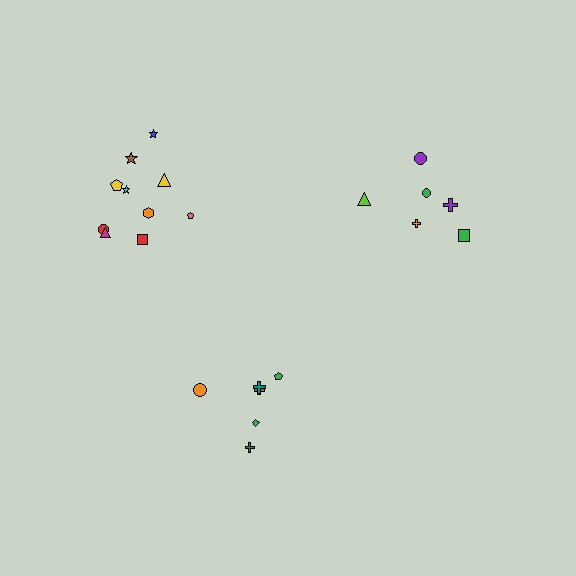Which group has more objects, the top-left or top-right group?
The top-left group.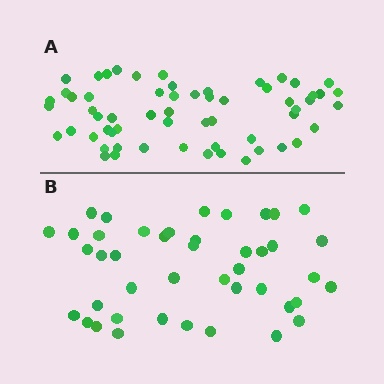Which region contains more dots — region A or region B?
Region A (the top region) has more dots.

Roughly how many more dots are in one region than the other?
Region A has approximately 15 more dots than region B.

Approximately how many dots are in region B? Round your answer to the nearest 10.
About 40 dots. (The exact count is 43, which rounds to 40.)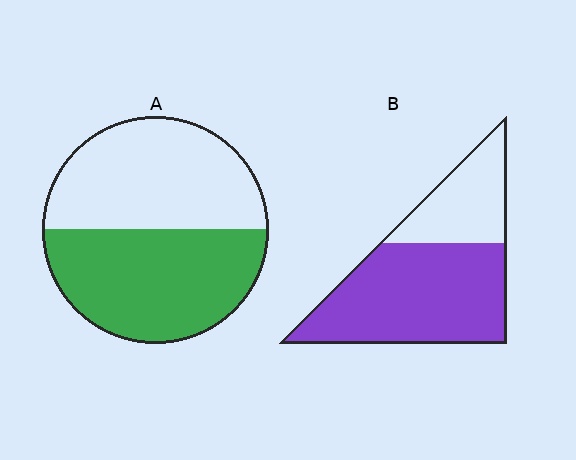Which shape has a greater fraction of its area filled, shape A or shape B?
Shape B.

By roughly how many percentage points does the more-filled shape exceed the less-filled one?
By roughly 20 percentage points (B over A).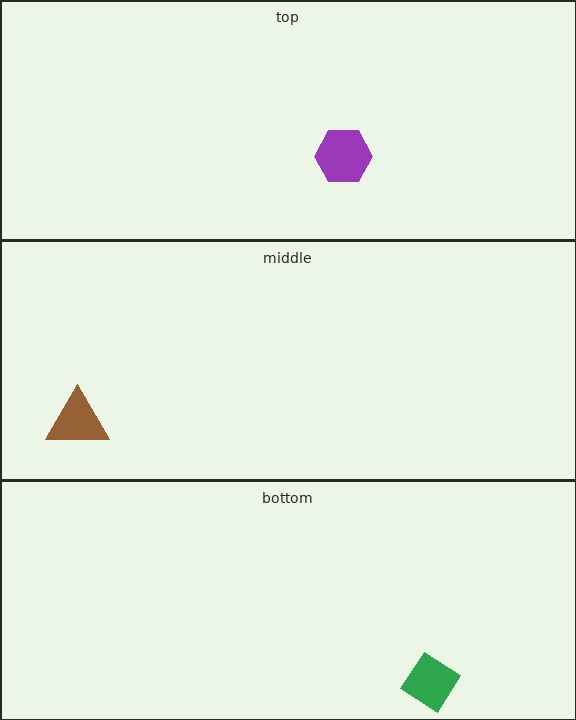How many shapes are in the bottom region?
1.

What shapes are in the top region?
The purple hexagon.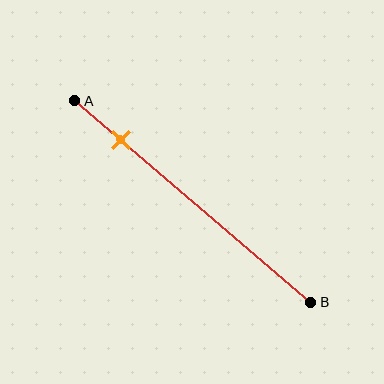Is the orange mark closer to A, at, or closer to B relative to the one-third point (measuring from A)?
The orange mark is closer to point A than the one-third point of segment AB.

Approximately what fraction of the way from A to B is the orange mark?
The orange mark is approximately 20% of the way from A to B.